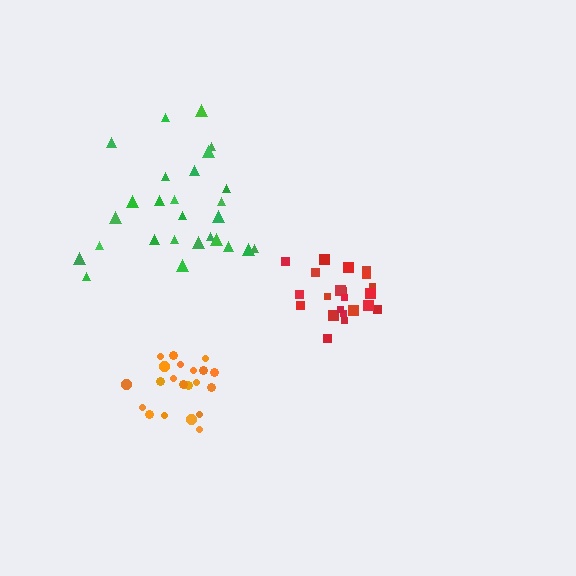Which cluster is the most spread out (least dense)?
Green.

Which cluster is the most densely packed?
Orange.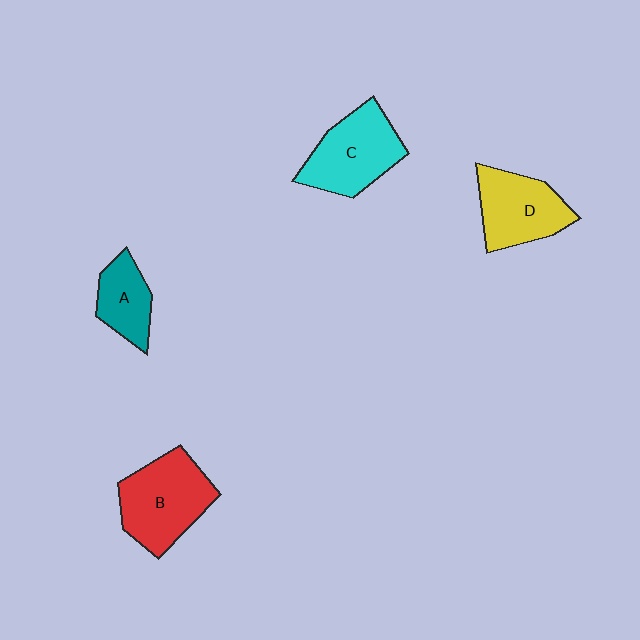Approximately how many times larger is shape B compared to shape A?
Approximately 1.8 times.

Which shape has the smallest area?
Shape A (teal).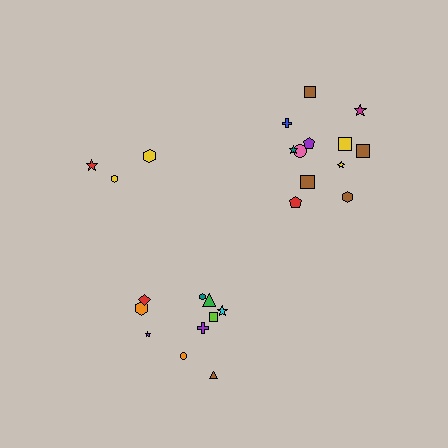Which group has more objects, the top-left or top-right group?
The top-right group.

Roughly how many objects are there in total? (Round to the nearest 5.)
Roughly 25 objects in total.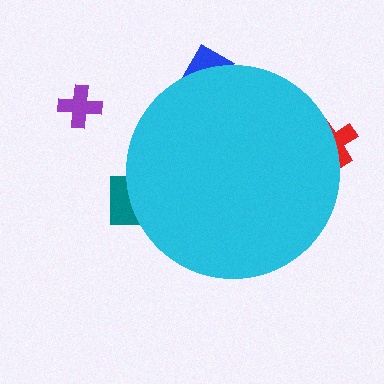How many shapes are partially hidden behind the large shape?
3 shapes are partially hidden.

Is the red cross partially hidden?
Yes, the red cross is partially hidden behind the cyan circle.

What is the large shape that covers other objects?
A cyan circle.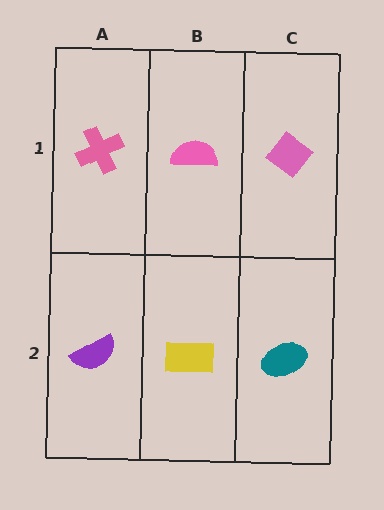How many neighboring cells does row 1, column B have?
3.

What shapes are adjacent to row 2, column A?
A pink cross (row 1, column A), a yellow rectangle (row 2, column B).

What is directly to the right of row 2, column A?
A yellow rectangle.